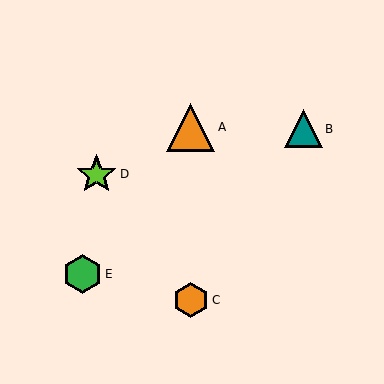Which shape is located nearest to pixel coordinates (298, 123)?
The teal triangle (labeled B) at (303, 129) is nearest to that location.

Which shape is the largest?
The orange triangle (labeled A) is the largest.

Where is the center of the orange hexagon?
The center of the orange hexagon is at (191, 300).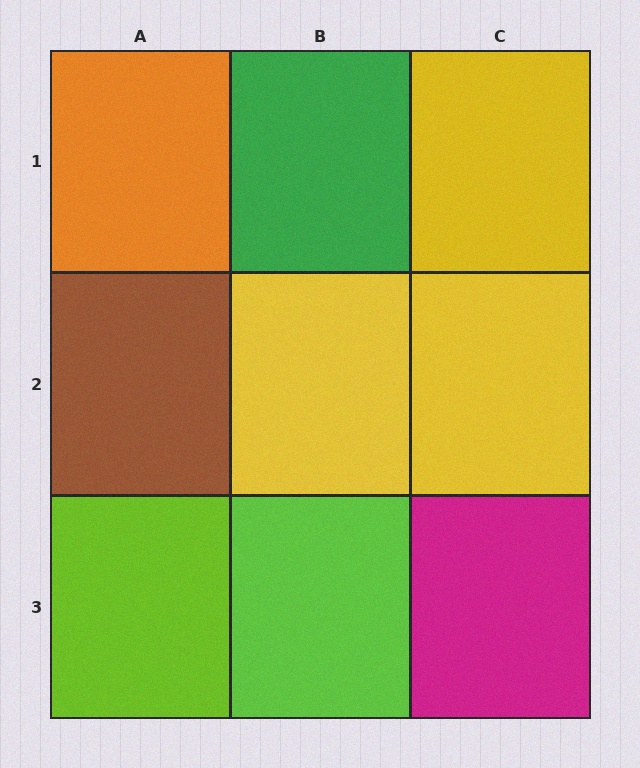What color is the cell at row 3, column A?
Lime.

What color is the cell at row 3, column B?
Lime.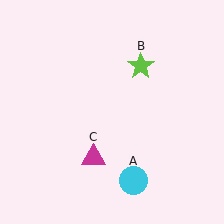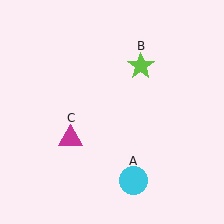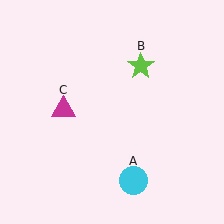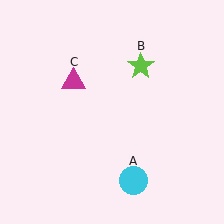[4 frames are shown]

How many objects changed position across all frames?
1 object changed position: magenta triangle (object C).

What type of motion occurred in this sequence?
The magenta triangle (object C) rotated clockwise around the center of the scene.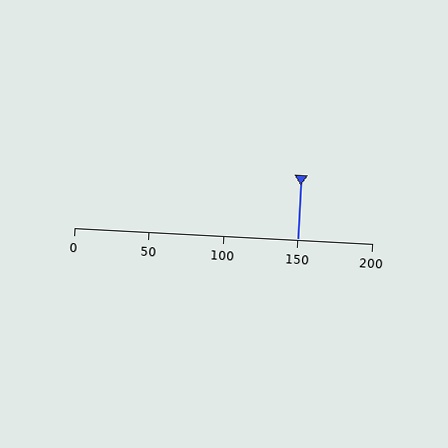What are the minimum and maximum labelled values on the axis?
The axis runs from 0 to 200.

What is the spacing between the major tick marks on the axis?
The major ticks are spaced 50 apart.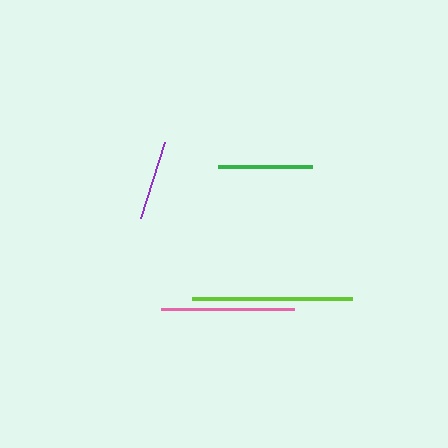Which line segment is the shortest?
The purple line is the shortest at approximately 80 pixels.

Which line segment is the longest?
The lime line is the longest at approximately 160 pixels.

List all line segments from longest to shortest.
From longest to shortest: lime, pink, green, purple.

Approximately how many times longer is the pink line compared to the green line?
The pink line is approximately 1.4 times the length of the green line.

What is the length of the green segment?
The green segment is approximately 94 pixels long.